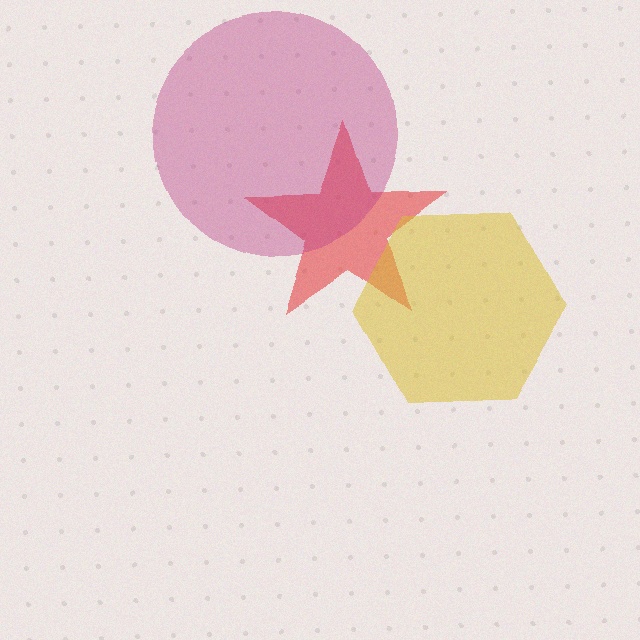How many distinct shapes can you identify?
There are 3 distinct shapes: a red star, a magenta circle, a yellow hexagon.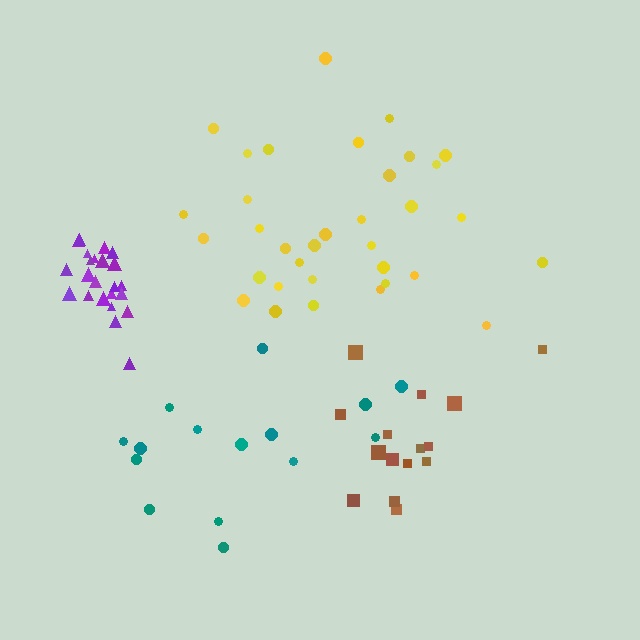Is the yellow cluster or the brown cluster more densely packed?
Yellow.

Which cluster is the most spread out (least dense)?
Teal.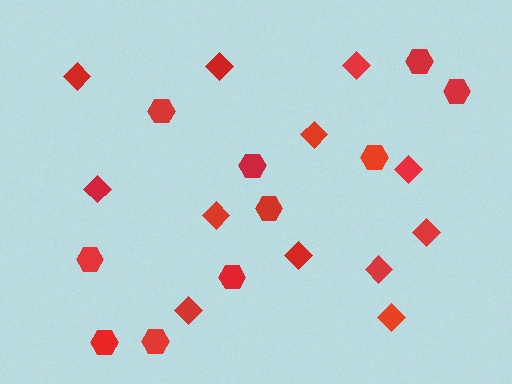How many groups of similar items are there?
There are 2 groups: one group of hexagons (10) and one group of diamonds (12).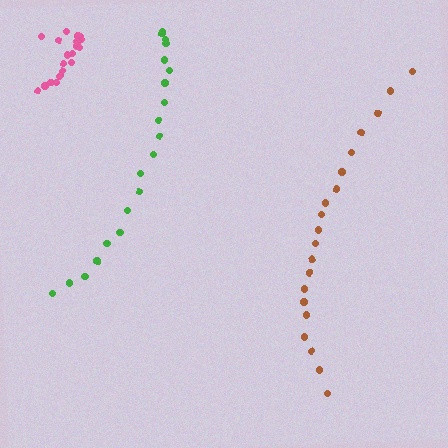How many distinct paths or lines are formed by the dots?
There are 3 distinct paths.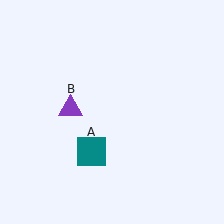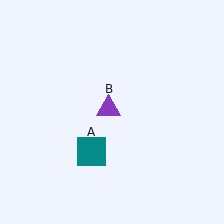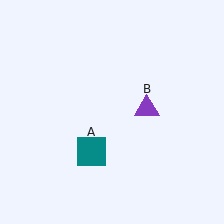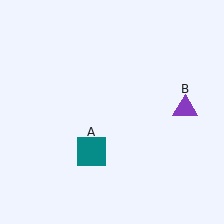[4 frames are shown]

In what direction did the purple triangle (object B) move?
The purple triangle (object B) moved right.